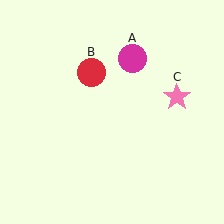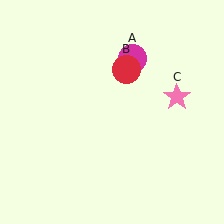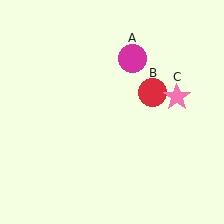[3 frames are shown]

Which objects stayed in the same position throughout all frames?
Magenta circle (object A) and pink star (object C) remained stationary.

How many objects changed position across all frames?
1 object changed position: red circle (object B).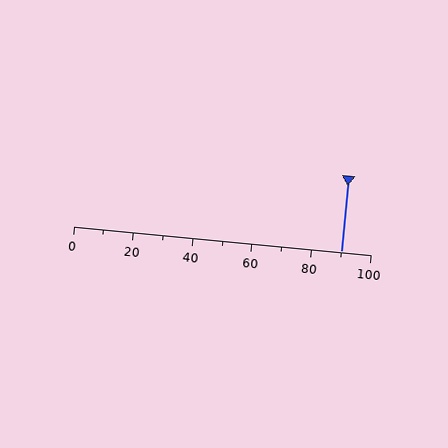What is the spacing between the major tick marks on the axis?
The major ticks are spaced 20 apart.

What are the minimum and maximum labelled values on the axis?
The axis runs from 0 to 100.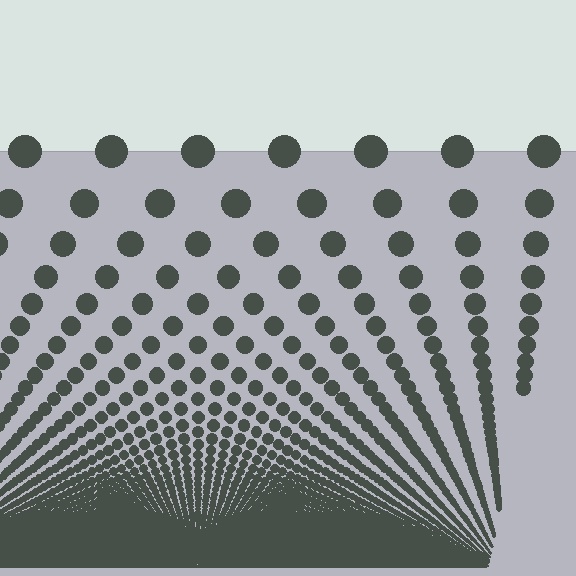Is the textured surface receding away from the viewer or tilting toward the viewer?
The surface appears to tilt toward the viewer. Texture elements get larger and sparser toward the top.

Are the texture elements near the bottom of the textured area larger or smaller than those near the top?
Smaller. The gradient is inverted — elements near the bottom are smaller and denser.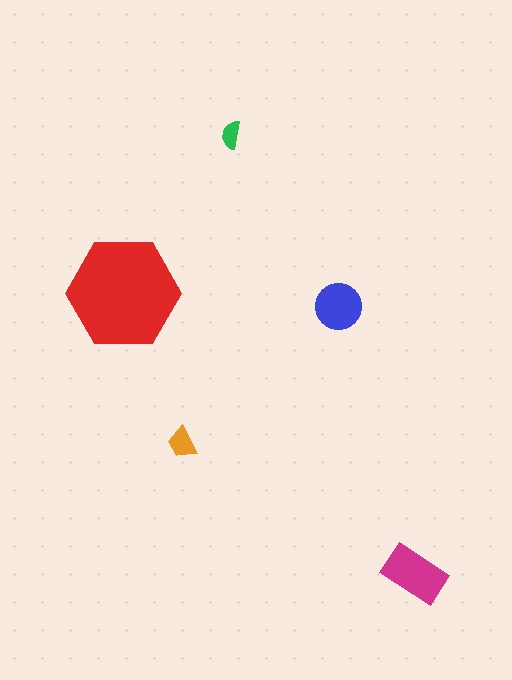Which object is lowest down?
The magenta rectangle is bottommost.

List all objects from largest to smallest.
The red hexagon, the magenta rectangle, the blue circle, the orange trapezoid, the green semicircle.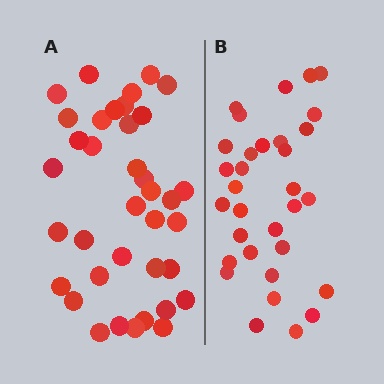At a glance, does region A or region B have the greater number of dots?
Region A (the left region) has more dots.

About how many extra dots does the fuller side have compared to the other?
Region A has about 5 more dots than region B.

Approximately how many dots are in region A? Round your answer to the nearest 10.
About 40 dots. (The exact count is 37, which rounds to 40.)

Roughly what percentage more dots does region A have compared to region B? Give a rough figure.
About 15% more.